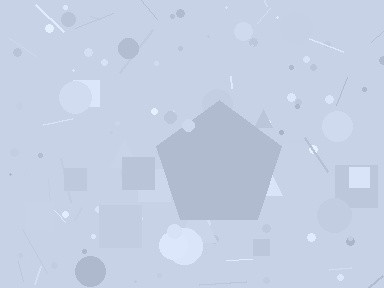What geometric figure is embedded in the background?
A pentagon is embedded in the background.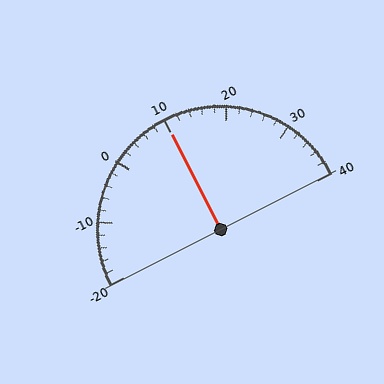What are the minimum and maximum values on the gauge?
The gauge ranges from -20 to 40.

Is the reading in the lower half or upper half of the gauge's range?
The reading is in the upper half of the range (-20 to 40).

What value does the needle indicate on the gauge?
The needle indicates approximately 10.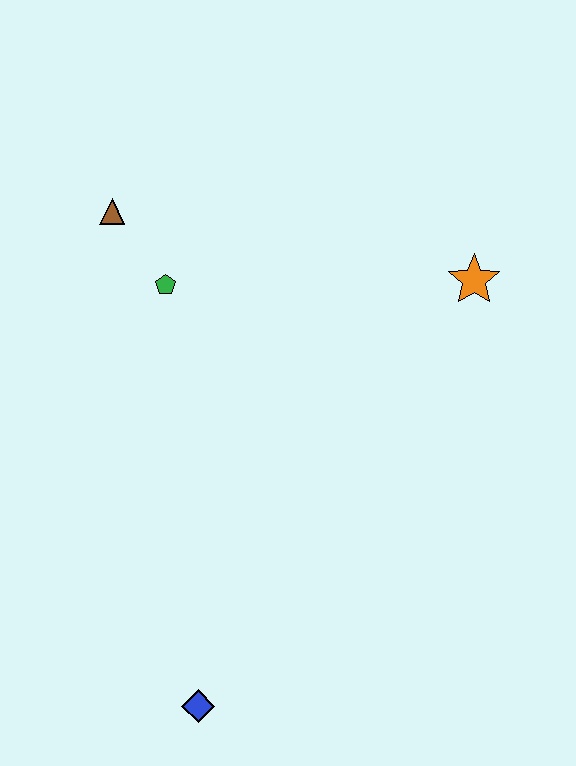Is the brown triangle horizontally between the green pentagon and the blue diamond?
No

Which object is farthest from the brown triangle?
The blue diamond is farthest from the brown triangle.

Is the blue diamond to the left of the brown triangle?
No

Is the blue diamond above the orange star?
No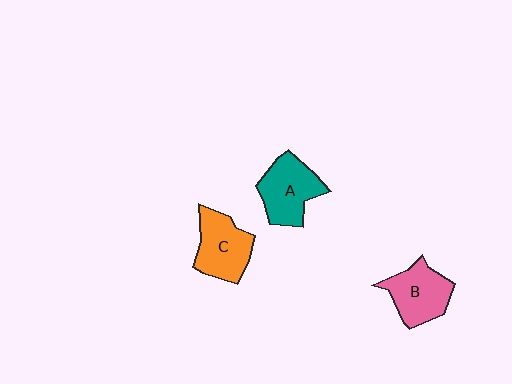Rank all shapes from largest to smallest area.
From largest to smallest: A (teal), C (orange), B (pink).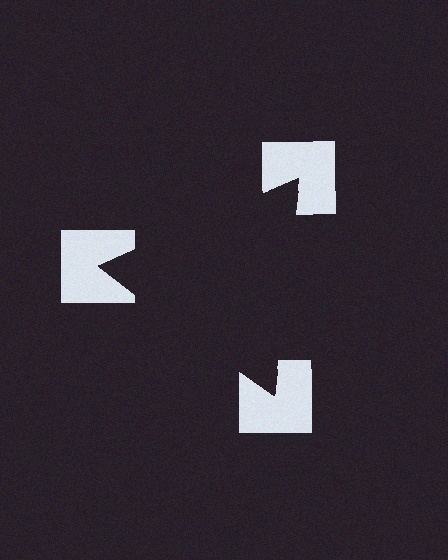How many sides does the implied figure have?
3 sides.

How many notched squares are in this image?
There are 3 — one at each vertex of the illusory triangle.